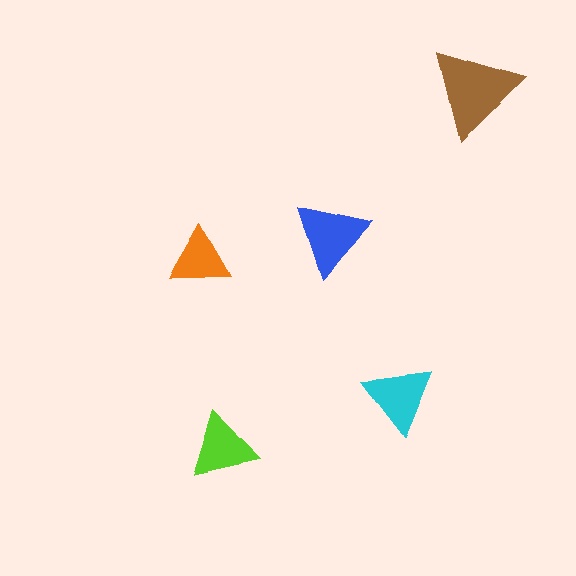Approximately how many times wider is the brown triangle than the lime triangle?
About 1.5 times wider.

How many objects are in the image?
There are 5 objects in the image.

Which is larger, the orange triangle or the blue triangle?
The blue one.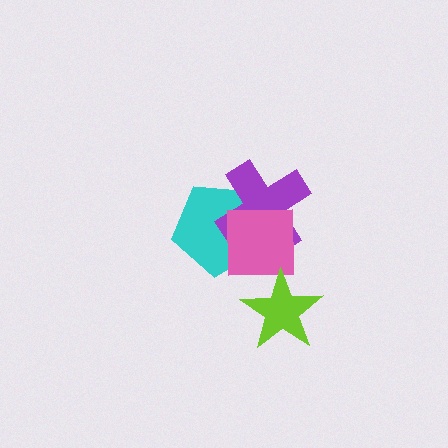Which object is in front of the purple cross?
The pink square is in front of the purple cross.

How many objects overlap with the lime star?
0 objects overlap with the lime star.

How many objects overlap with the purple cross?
2 objects overlap with the purple cross.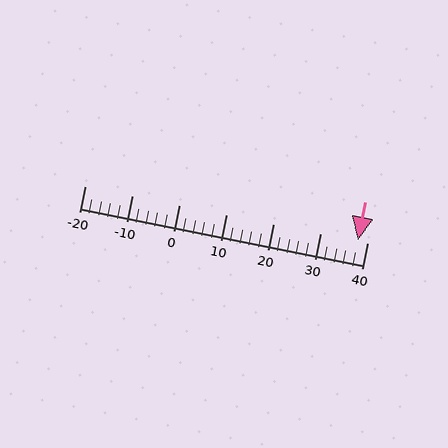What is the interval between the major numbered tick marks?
The major tick marks are spaced 10 units apart.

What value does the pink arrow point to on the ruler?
The pink arrow points to approximately 38.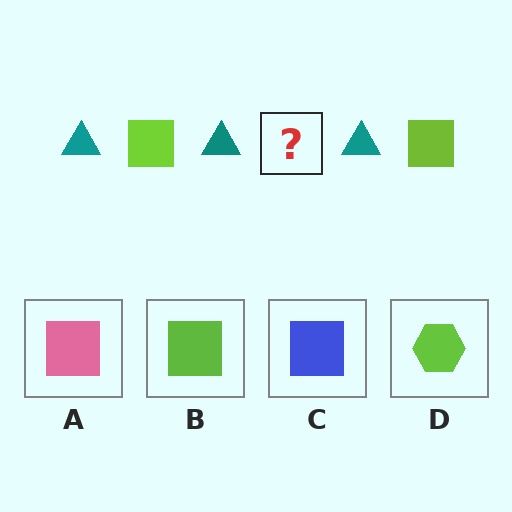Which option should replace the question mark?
Option B.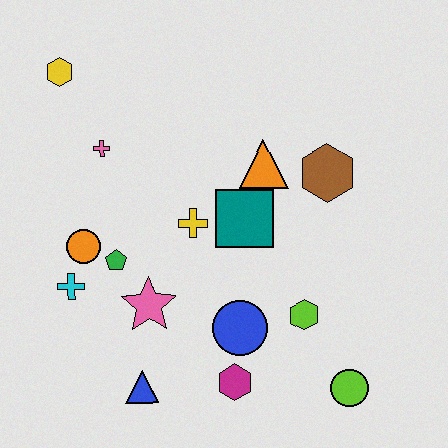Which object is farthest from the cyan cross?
The lime circle is farthest from the cyan cross.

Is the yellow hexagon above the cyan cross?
Yes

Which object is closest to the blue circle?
The magenta hexagon is closest to the blue circle.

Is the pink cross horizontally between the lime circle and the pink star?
No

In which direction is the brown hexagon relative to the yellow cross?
The brown hexagon is to the right of the yellow cross.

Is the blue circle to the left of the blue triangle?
No